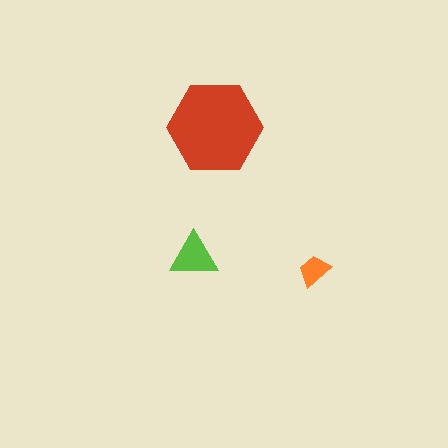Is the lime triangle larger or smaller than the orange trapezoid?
Larger.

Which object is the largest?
The red hexagon.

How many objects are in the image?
There are 3 objects in the image.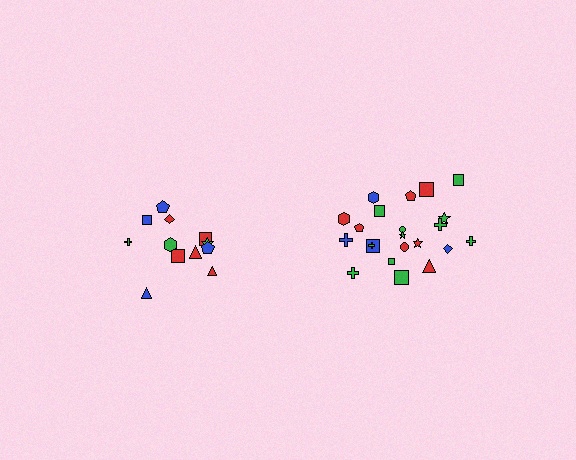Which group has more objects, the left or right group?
The right group.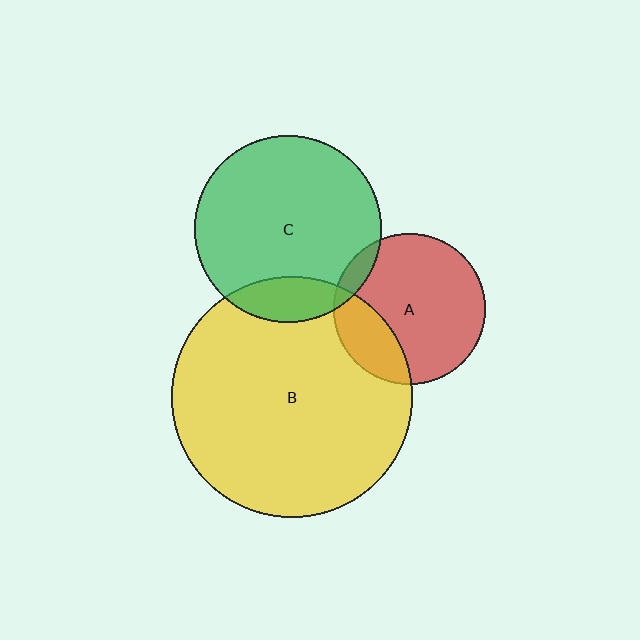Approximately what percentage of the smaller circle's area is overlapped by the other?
Approximately 25%.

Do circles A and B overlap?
Yes.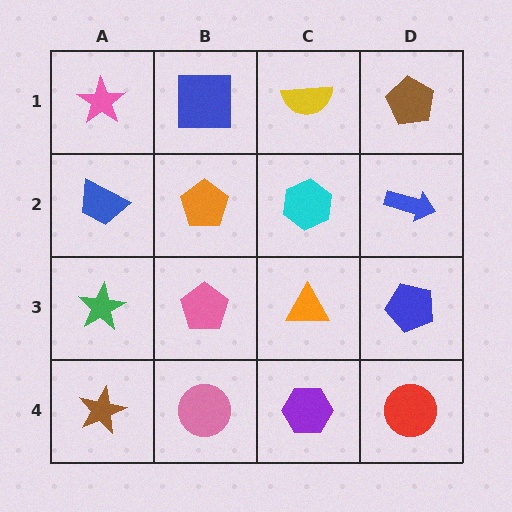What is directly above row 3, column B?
An orange pentagon.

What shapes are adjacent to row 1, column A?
A blue trapezoid (row 2, column A), a blue square (row 1, column B).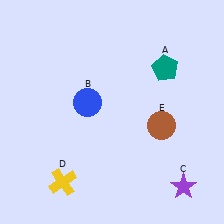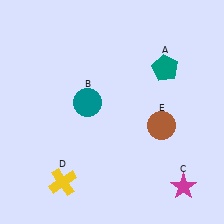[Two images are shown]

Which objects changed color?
B changed from blue to teal. C changed from purple to magenta.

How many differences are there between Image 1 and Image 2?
There are 2 differences between the two images.